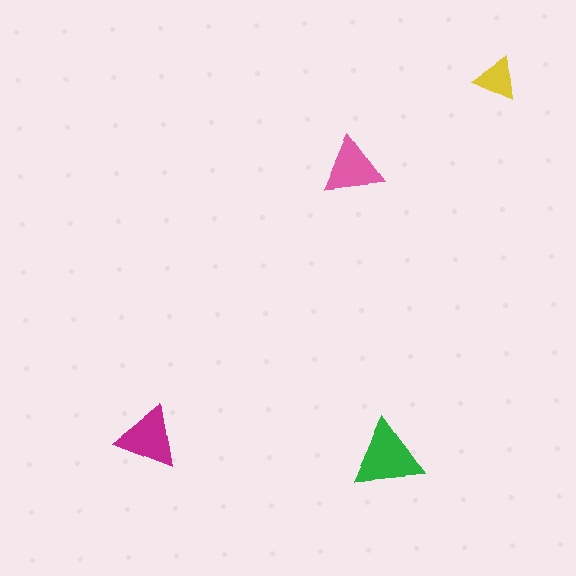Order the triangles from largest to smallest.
the green one, the magenta one, the pink one, the yellow one.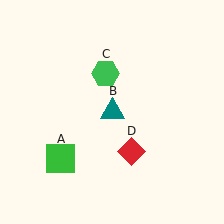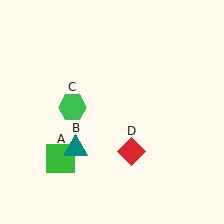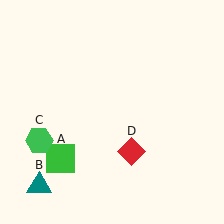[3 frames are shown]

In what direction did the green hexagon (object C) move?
The green hexagon (object C) moved down and to the left.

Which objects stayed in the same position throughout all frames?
Green square (object A) and red diamond (object D) remained stationary.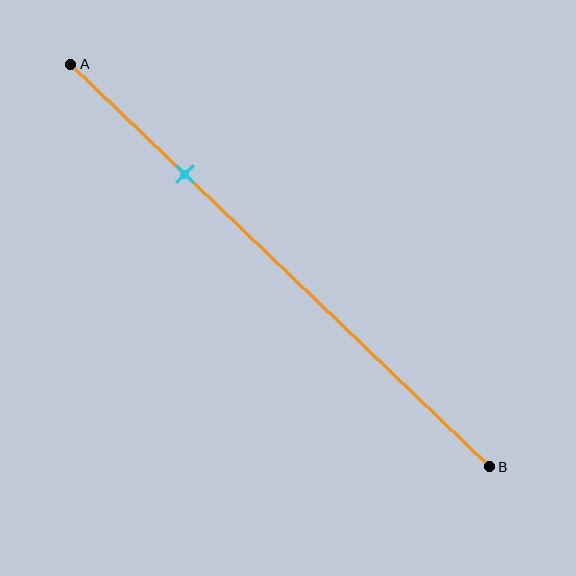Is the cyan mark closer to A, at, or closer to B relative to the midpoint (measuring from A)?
The cyan mark is closer to point A than the midpoint of segment AB.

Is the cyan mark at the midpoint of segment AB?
No, the mark is at about 25% from A, not at the 50% midpoint.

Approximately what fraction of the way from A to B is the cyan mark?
The cyan mark is approximately 25% of the way from A to B.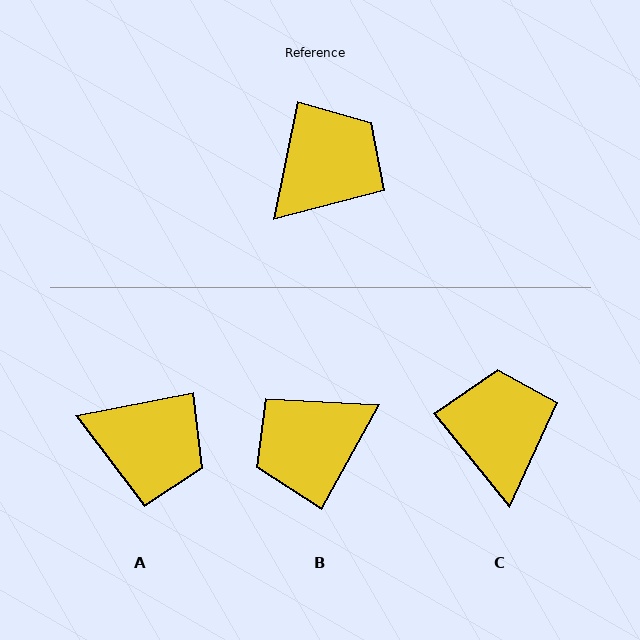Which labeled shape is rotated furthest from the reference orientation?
B, about 163 degrees away.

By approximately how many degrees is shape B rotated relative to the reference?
Approximately 163 degrees counter-clockwise.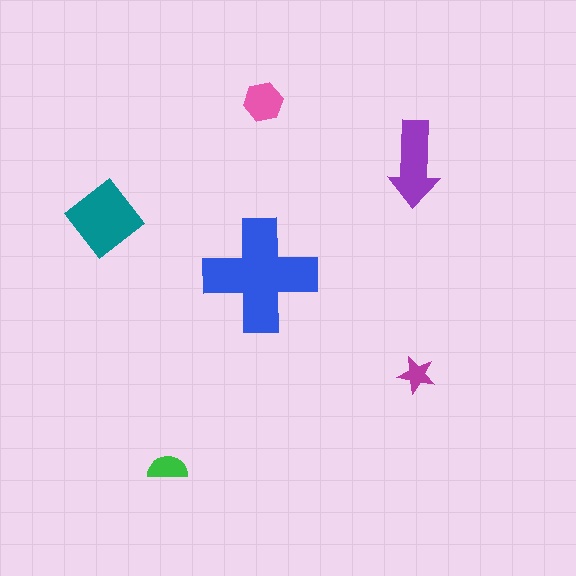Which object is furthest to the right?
The magenta star is rightmost.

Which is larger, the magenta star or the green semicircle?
The green semicircle.